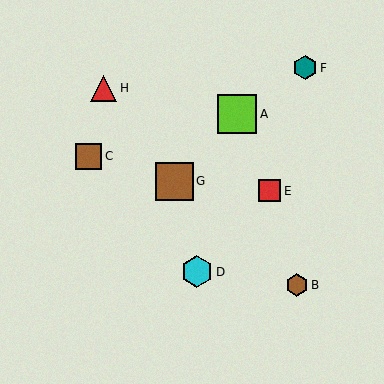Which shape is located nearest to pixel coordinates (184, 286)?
The cyan hexagon (labeled D) at (197, 272) is nearest to that location.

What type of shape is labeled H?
Shape H is a red triangle.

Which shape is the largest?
The lime square (labeled A) is the largest.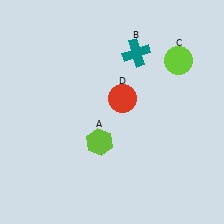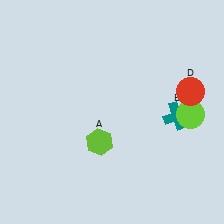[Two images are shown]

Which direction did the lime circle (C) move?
The lime circle (C) moved down.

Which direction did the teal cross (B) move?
The teal cross (B) moved down.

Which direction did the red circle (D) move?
The red circle (D) moved right.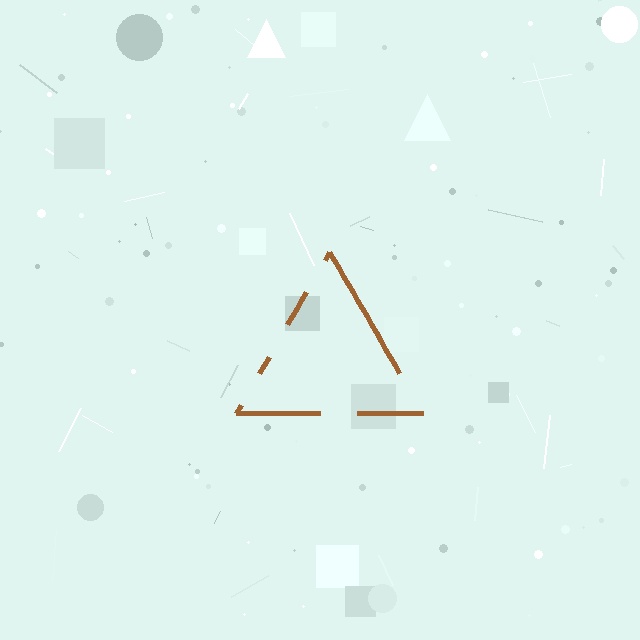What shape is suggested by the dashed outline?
The dashed outline suggests a triangle.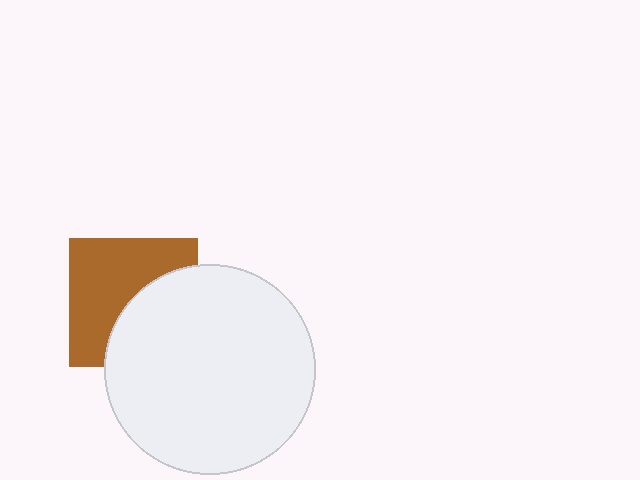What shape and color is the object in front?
The object in front is a white circle.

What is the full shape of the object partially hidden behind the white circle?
The partially hidden object is a brown square.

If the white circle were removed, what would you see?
You would see the complete brown square.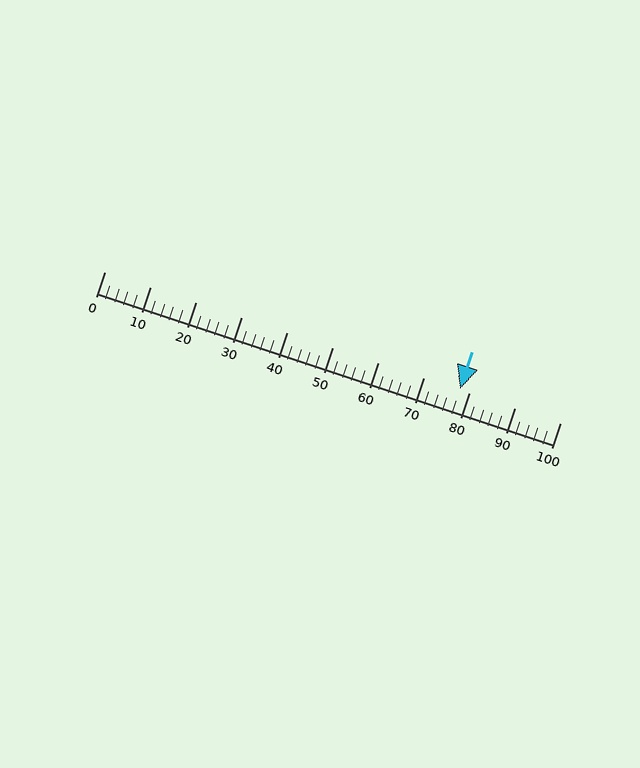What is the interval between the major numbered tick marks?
The major tick marks are spaced 10 units apart.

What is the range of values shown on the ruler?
The ruler shows values from 0 to 100.